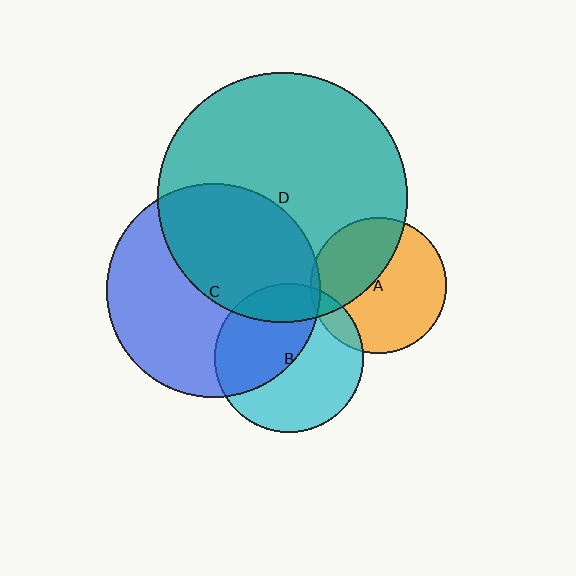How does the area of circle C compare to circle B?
Approximately 2.1 times.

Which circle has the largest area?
Circle D (teal).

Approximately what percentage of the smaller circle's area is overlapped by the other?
Approximately 45%.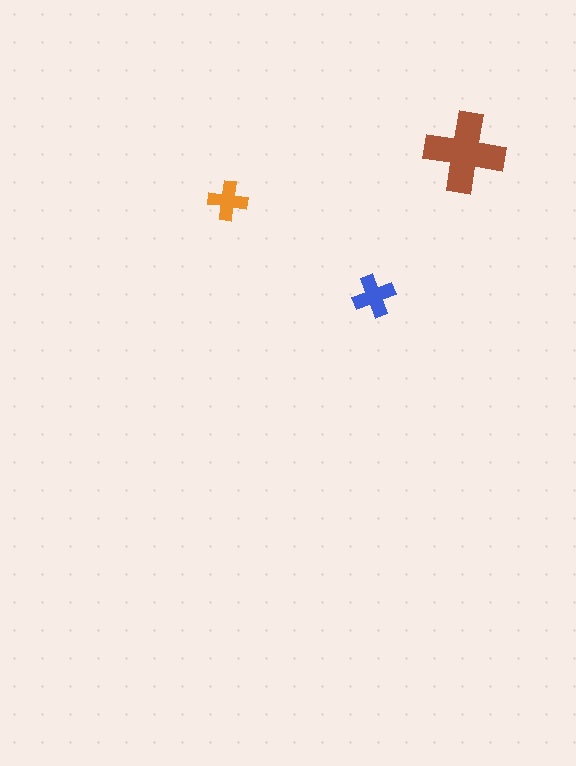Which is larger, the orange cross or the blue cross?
The blue one.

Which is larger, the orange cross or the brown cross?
The brown one.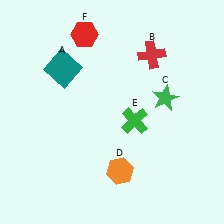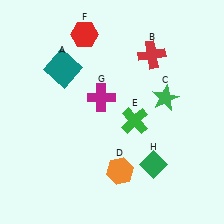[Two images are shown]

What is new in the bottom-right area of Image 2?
A green diamond (H) was added in the bottom-right area of Image 2.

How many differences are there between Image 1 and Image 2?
There are 2 differences between the two images.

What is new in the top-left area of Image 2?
A magenta cross (G) was added in the top-left area of Image 2.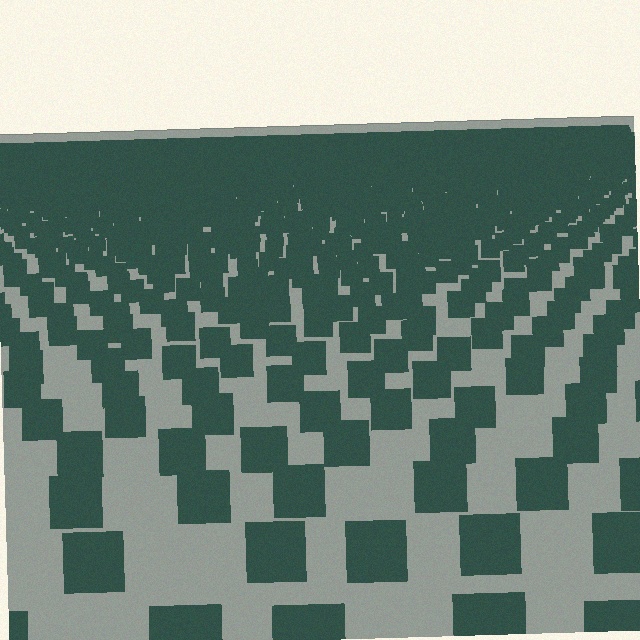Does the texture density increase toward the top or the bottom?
Density increases toward the top.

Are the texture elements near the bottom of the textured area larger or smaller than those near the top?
Larger. Near the bottom, elements are closer to the viewer and appear at a bigger on-screen size.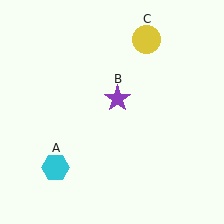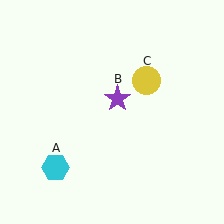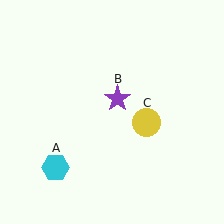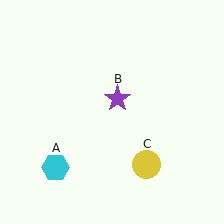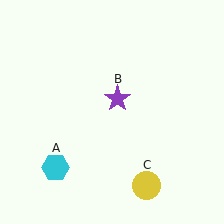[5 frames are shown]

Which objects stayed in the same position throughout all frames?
Cyan hexagon (object A) and purple star (object B) remained stationary.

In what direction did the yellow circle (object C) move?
The yellow circle (object C) moved down.